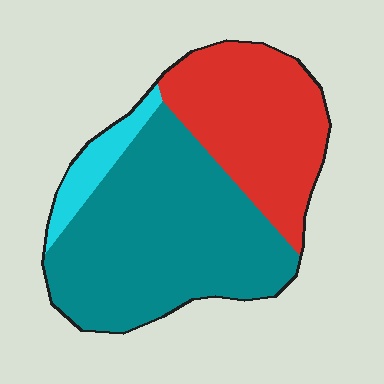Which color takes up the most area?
Teal, at roughly 55%.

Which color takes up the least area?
Cyan, at roughly 10%.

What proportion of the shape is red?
Red covers around 35% of the shape.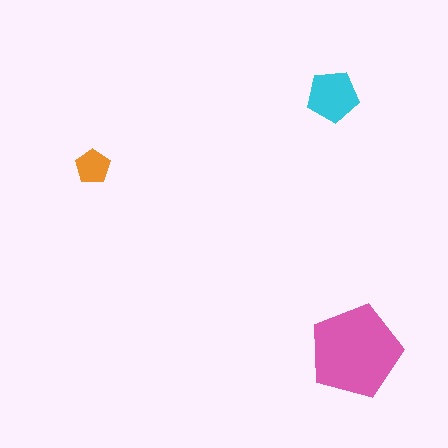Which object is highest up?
The cyan pentagon is topmost.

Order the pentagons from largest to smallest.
the pink one, the cyan one, the orange one.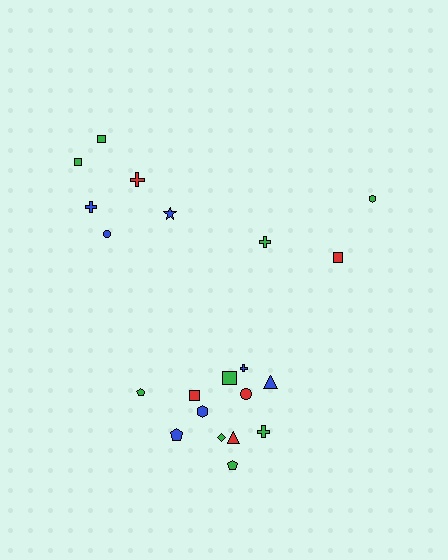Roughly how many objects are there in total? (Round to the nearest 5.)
Roughly 20 objects in total.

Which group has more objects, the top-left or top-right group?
The top-left group.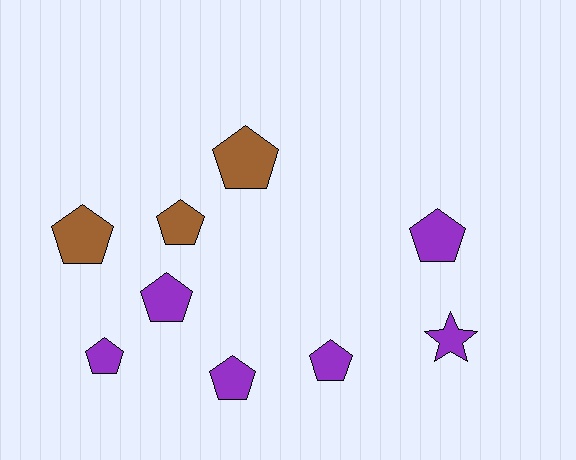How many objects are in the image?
There are 9 objects.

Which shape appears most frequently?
Pentagon, with 8 objects.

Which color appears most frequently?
Purple, with 6 objects.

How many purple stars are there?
There is 1 purple star.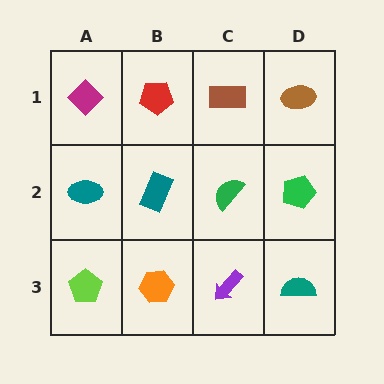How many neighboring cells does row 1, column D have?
2.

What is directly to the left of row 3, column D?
A purple arrow.